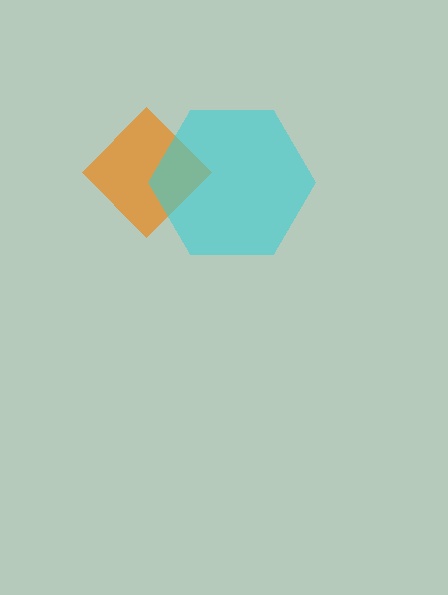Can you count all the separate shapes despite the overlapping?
Yes, there are 2 separate shapes.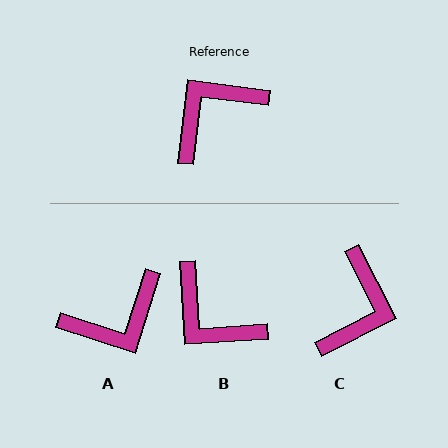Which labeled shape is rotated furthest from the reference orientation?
A, about 169 degrees away.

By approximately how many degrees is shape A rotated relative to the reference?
Approximately 169 degrees counter-clockwise.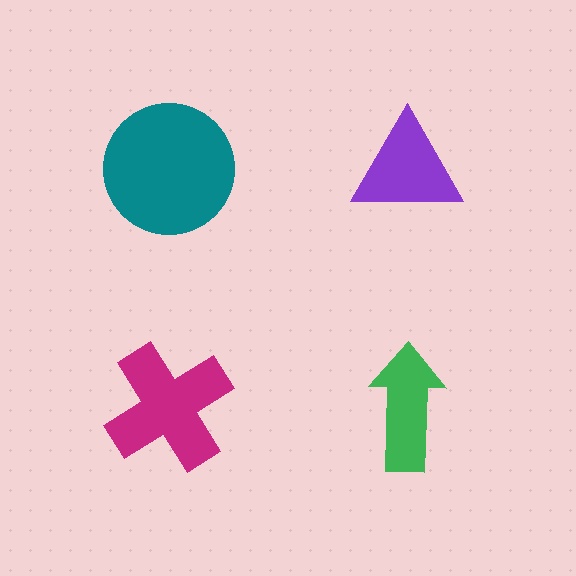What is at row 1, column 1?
A teal circle.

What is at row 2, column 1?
A magenta cross.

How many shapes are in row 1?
2 shapes.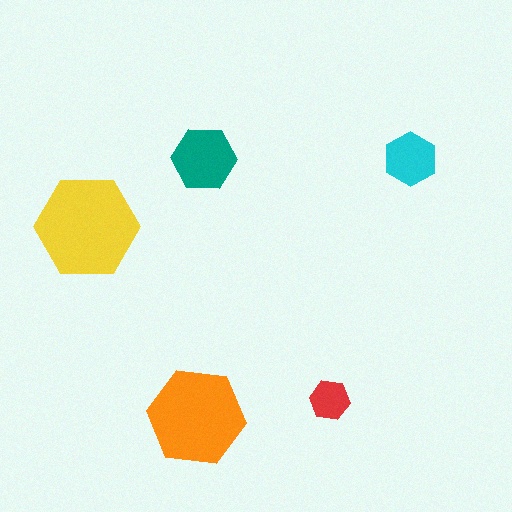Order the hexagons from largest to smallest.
the yellow one, the orange one, the teal one, the cyan one, the red one.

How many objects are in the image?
There are 5 objects in the image.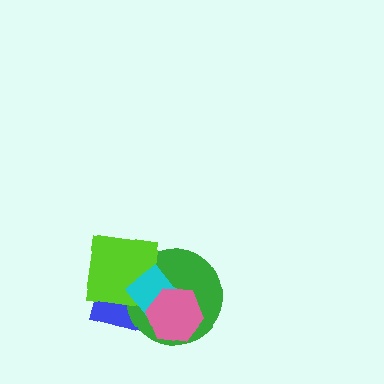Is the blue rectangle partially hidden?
Yes, it is partially covered by another shape.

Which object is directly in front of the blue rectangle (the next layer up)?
The green circle is directly in front of the blue rectangle.